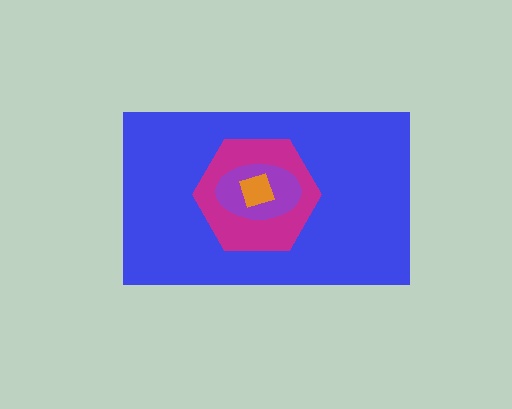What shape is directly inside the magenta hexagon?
The purple ellipse.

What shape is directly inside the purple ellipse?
The orange diamond.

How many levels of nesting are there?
4.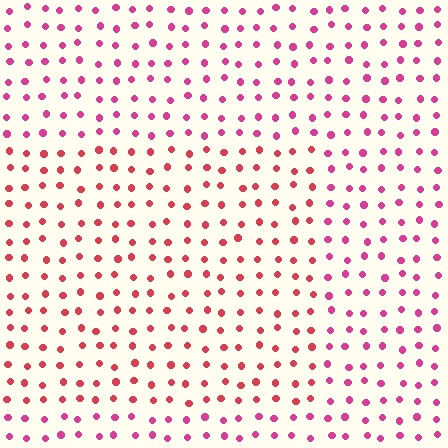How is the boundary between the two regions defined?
The boundary is defined purely by a slight shift in hue (about 26 degrees). Spacing, size, and orientation are identical on both sides.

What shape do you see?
I see a rectangle.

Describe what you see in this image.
The image is filled with small magenta elements in a uniform arrangement. A rectangle-shaped region is visible where the elements are tinted to a slightly different hue, forming a subtle color boundary.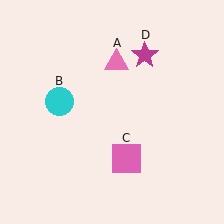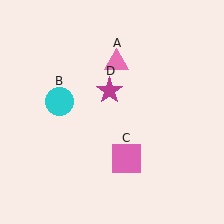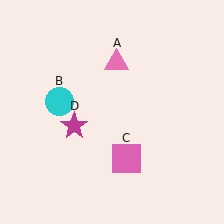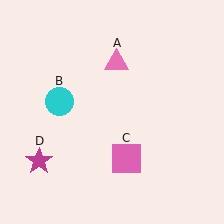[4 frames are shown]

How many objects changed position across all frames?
1 object changed position: magenta star (object D).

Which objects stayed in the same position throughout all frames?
Pink triangle (object A) and cyan circle (object B) and pink square (object C) remained stationary.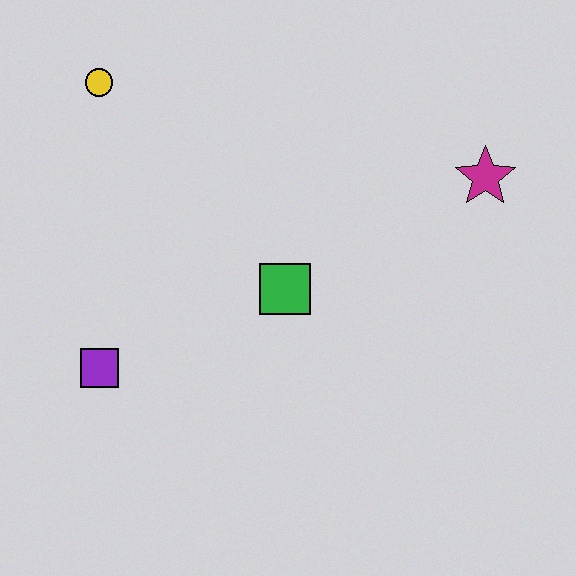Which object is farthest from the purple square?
The magenta star is farthest from the purple square.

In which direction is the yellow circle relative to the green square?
The yellow circle is above the green square.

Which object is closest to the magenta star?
The green square is closest to the magenta star.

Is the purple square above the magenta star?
No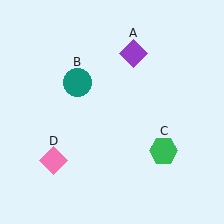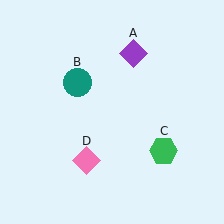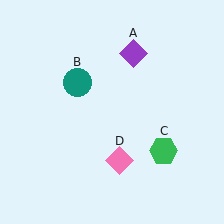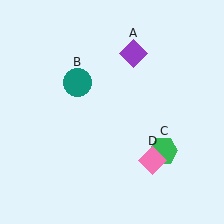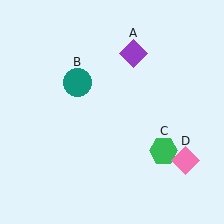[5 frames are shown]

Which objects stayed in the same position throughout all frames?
Purple diamond (object A) and teal circle (object B) and green hexagon (object C) remained stationary.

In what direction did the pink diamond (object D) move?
The pink diamond (object D) moved right.